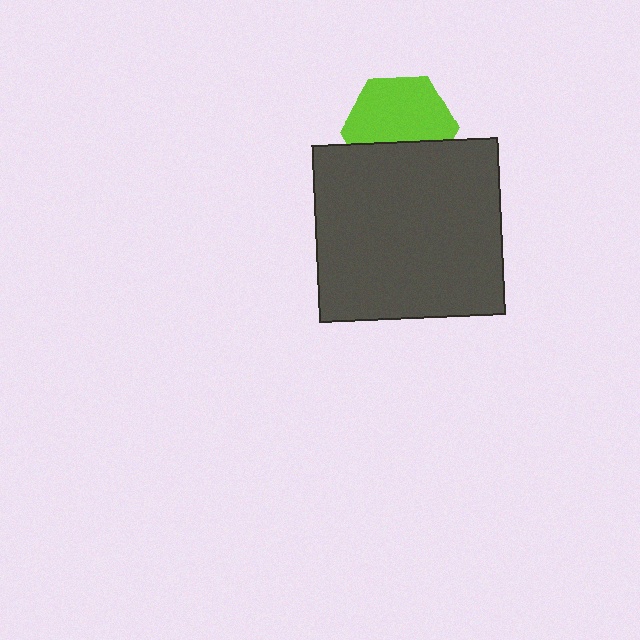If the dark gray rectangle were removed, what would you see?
You would see the complete lime hexagon.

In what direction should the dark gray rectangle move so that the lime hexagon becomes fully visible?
The dark gray rectangle should move down. That is the shortest direction to clear the overlap and leave the lime hexagon fully visible.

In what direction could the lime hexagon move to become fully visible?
The lime hexagon could move up. That would shift it out from behind the dark gray rectangle entirely.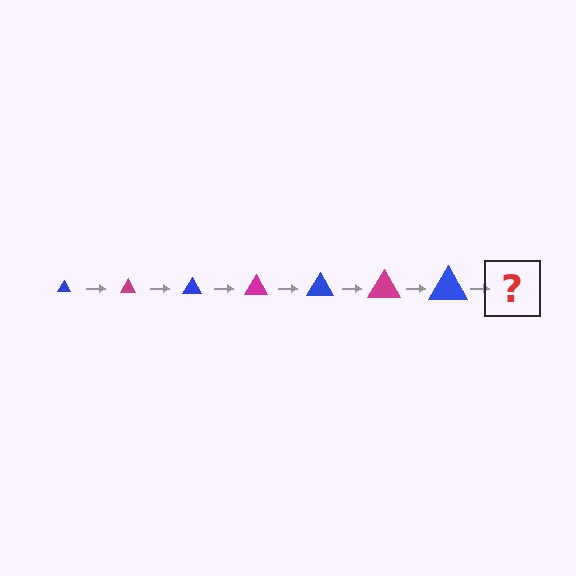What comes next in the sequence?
The next element should be a magenta triangle, larger than the previous one.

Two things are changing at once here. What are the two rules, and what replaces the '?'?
The two rules are that the triangle grows larger each step and the color cycles through blue and magenta. The '?' should be a magenta triangle, larger than the previous one.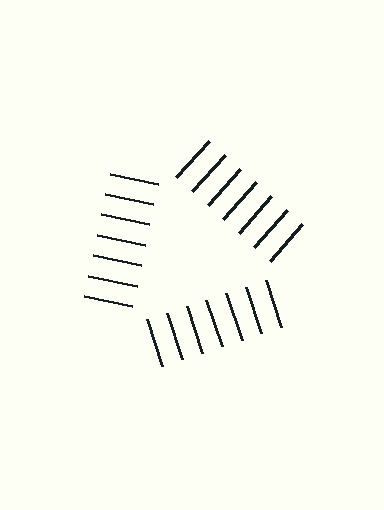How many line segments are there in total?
21 — 7 along each of the 3 edges.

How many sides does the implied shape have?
3 sides — the line-ends trace a triangle.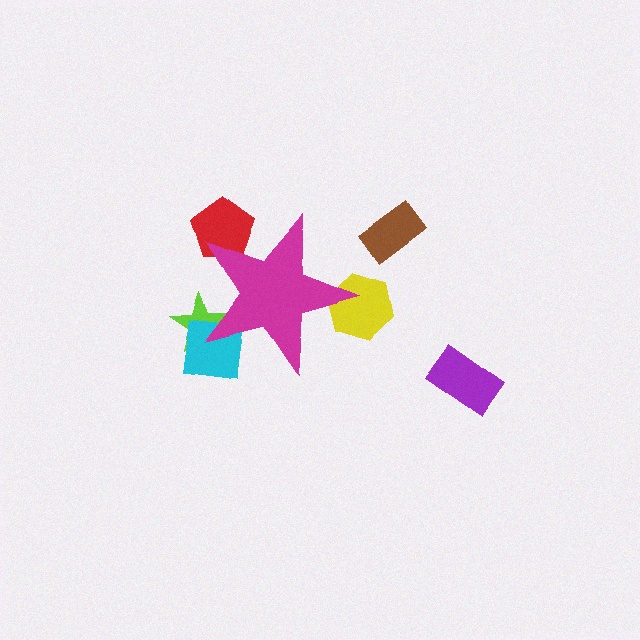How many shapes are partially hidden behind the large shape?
4 shapes are partially hidden.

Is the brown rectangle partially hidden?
No, the brown rectangle is fully visible.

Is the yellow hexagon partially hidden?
Yes, the yellow hexagon is partially hidden behind the magenta star.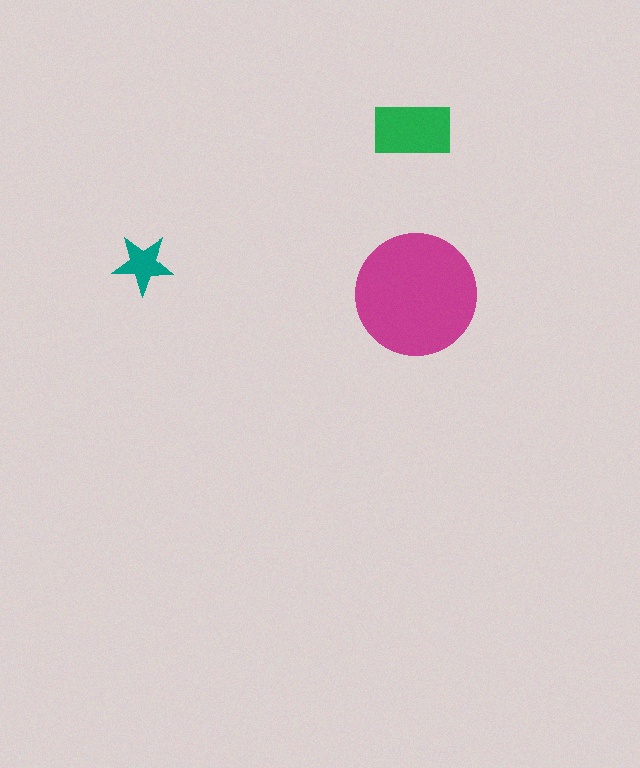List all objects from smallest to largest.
The teal star, the green rectangle, the magenta circle.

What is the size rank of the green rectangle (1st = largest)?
2nd.